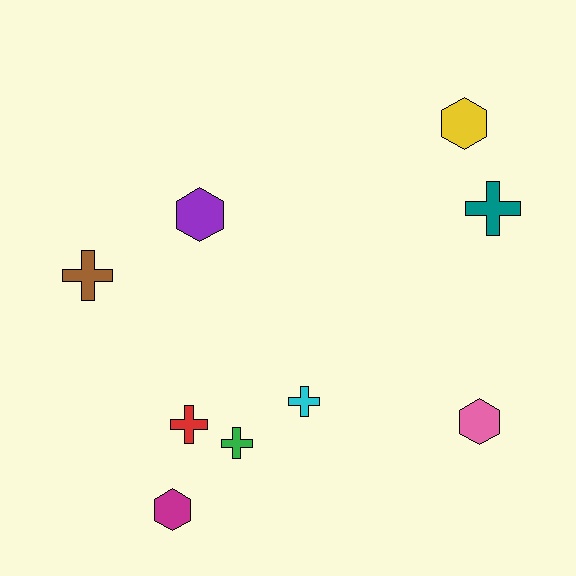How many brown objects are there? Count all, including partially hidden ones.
There is 1 brown object.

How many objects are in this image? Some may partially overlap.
There are 9 objects.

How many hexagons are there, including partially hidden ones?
There are 4 hexagons.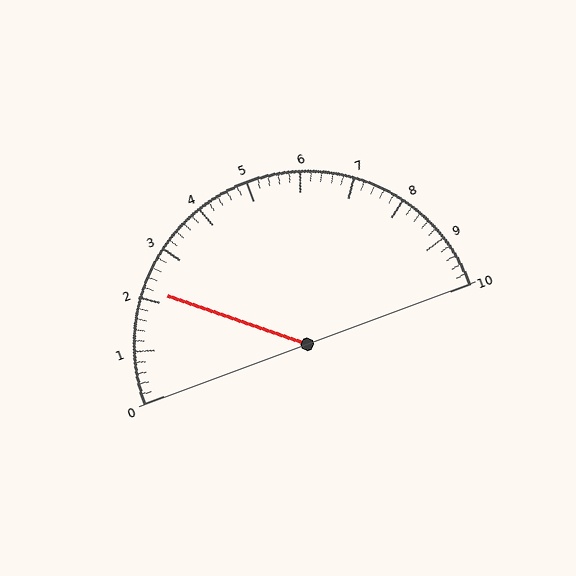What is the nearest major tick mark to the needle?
The nearest major tick mark is 2.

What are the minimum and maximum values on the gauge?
The gauge ranges from 0 to 10.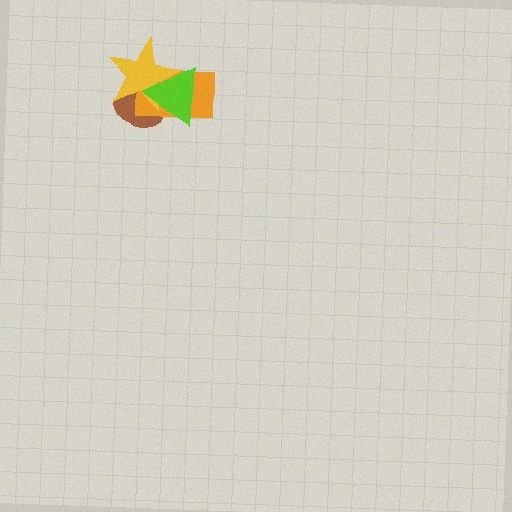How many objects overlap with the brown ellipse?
3 objects overlap with the brown ellipse.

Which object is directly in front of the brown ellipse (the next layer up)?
The orange rectangle is directly in front of the brown ellipse.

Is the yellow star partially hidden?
Yes, it is partially covered by another shape.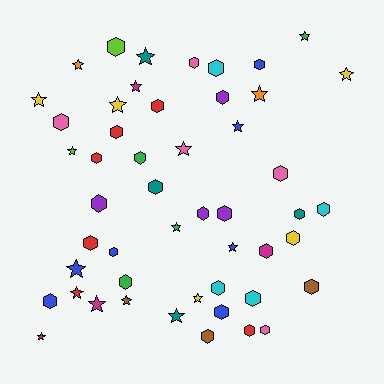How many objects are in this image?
There are 50 objects.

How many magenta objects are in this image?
There are 3 magenta objects.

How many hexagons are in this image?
There are 30 hexagons.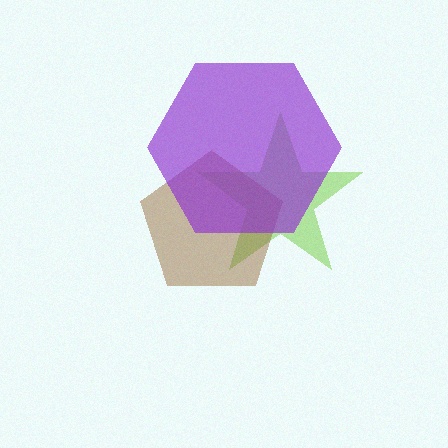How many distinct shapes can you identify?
There are 3 distinct shapes: a lime star, a brown pentagon, a purple hexagon.